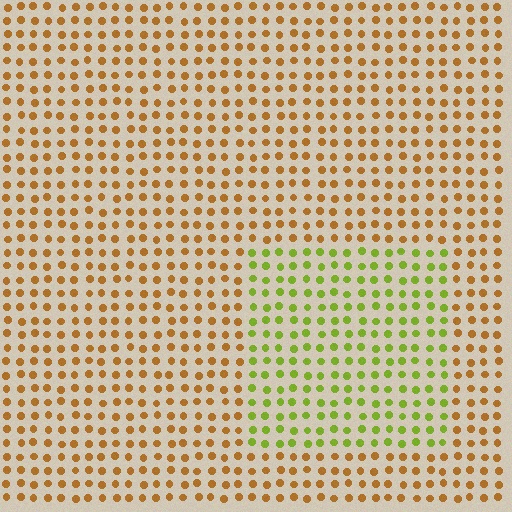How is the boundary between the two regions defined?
The boundary is defined purely by a slight shift in hue (about 52 degrees). Spacing, size, and orientation are identical on both sides.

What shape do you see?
I see a rectangle.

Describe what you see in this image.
The image is filled with small brown elements in a uniform arrangement. A rectangle-shaped region is visible where the elements are tinted to a slightly different hue, forming a subtle color boundary.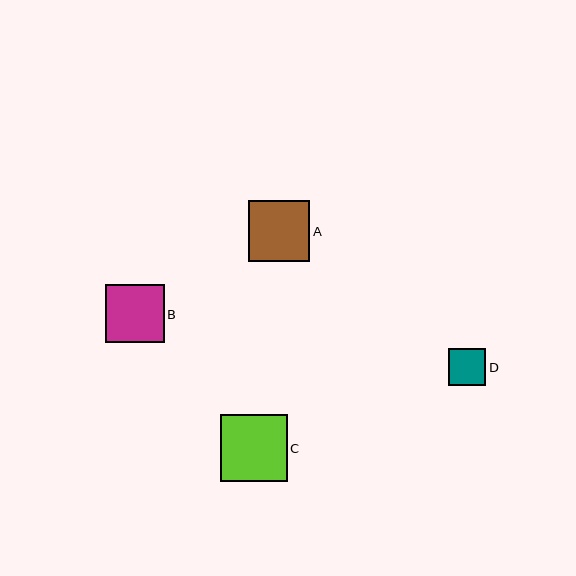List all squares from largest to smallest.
From largest to smallest: C, A, B, D.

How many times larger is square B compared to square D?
Square B is approximately 1.6 times the size of square D.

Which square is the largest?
Square C is the largest with a size of approximately 67 pixels.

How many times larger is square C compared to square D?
Square C is approximately 1.8 times the size of square D.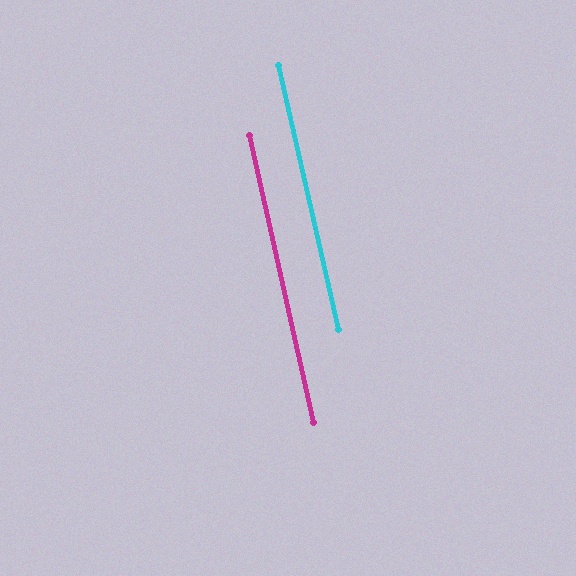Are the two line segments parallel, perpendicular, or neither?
Parallel — their directions differ by only 0.4°.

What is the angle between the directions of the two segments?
Approximately 0 degrees.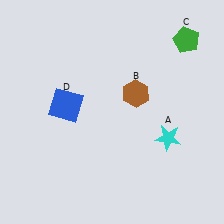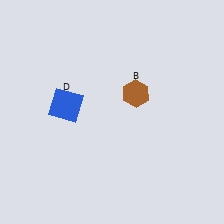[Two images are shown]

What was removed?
The cyan star (A), the green pentagon (C) were removed in Image 2.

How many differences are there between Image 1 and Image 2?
There are 2 differences between the two images.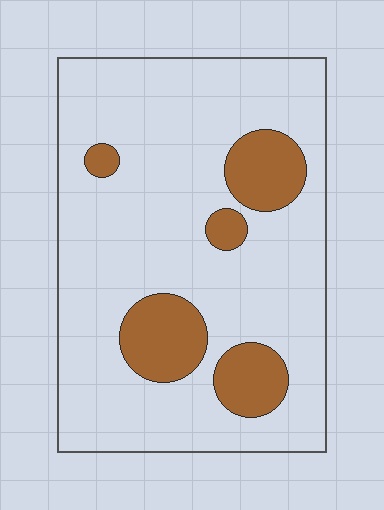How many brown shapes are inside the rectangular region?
5.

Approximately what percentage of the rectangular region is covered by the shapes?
Approximately 15%.